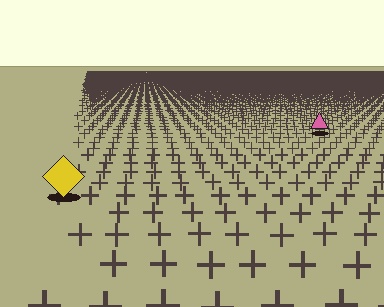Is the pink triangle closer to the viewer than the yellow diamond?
No. The yellow diamond is closer — you can tell from the texture gradient: the ground texture is coarser near it.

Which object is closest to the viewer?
The yellow diamond is closest. The texture marks near it are larger and more spread out.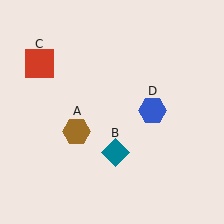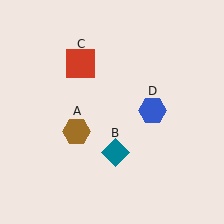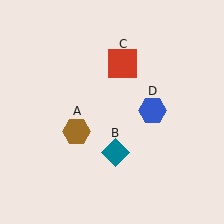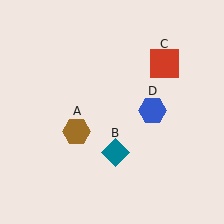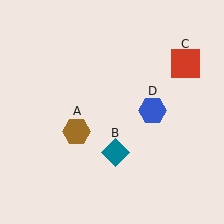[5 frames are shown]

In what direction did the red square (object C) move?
The red square (object C) moved right.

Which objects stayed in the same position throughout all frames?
Brown hexagon (object A) and teal diamond (object B) and blue hexagon (object D) remained stationary.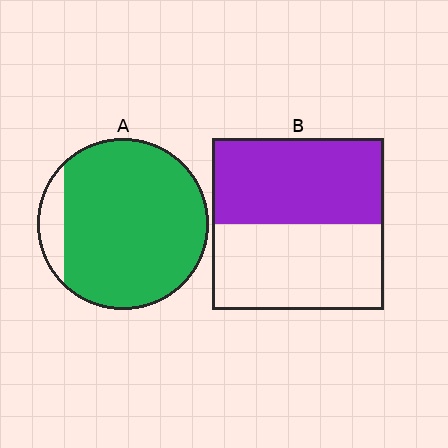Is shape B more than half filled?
Roughly half.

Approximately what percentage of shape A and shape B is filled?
A is approximately 90% and B is approximately 50%.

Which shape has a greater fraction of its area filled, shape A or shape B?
Shape A.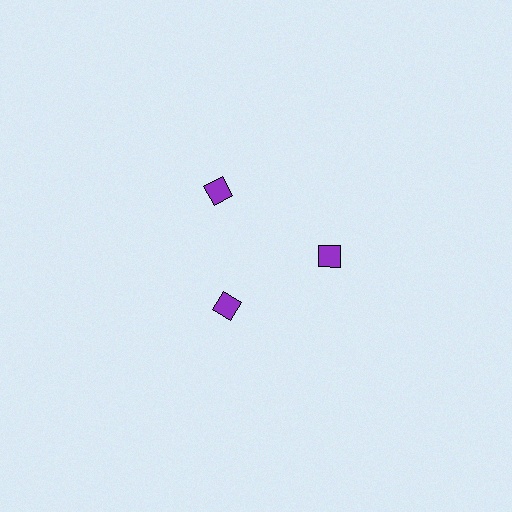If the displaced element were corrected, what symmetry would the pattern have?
It would have 3-fold rotational symmetry — the pattern would map onto itself every 120 degrees.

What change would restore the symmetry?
The symmetry would be restored by moving it outward, back onto the ring so that all 3 squares sit at equal angles and equal distance from the center.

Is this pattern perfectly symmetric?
No. The 3 purple squares are arranged in a ring, but one element near the 7 o'clock position is pulled inward toward the center, breaking the 3-fold rotational symmetry.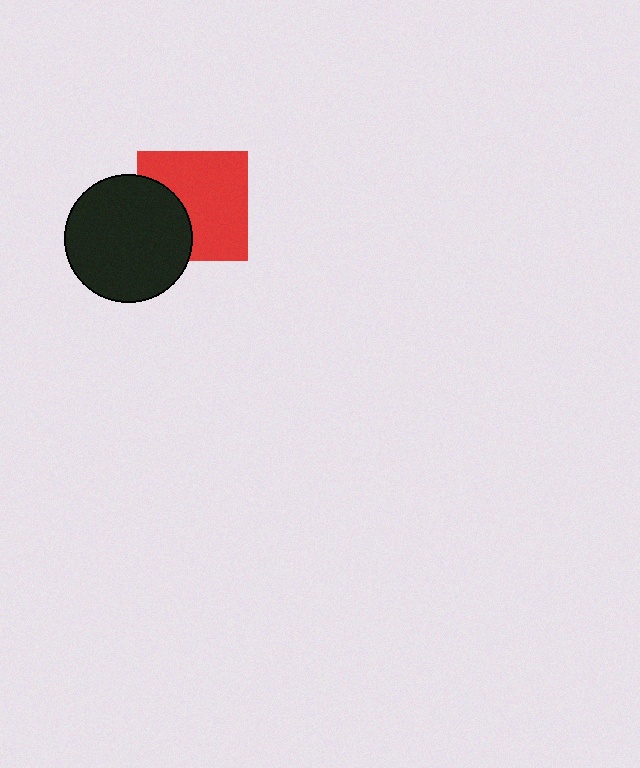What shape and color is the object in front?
The object in front is a black circle.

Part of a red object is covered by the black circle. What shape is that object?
It is a square.